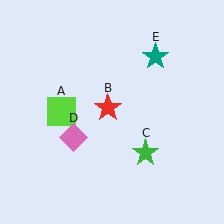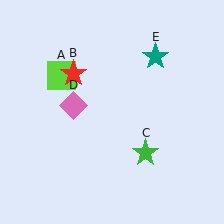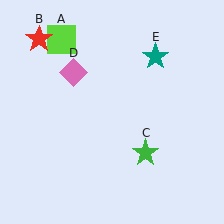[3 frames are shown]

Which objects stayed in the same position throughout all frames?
Green star (object C) and teal star (object E) remained stationary.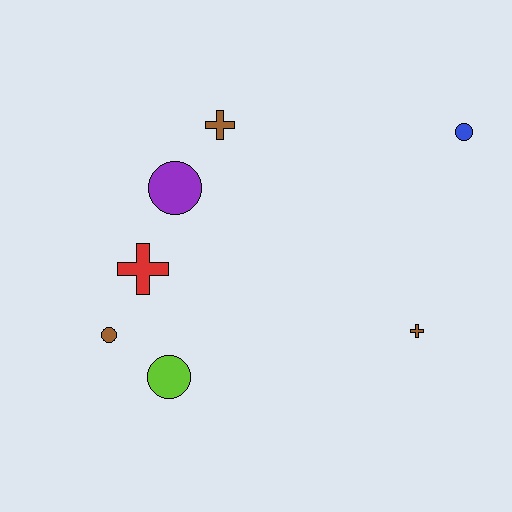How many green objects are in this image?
There are no green objects.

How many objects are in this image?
There are 7 objects.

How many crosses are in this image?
There are 3 crosses.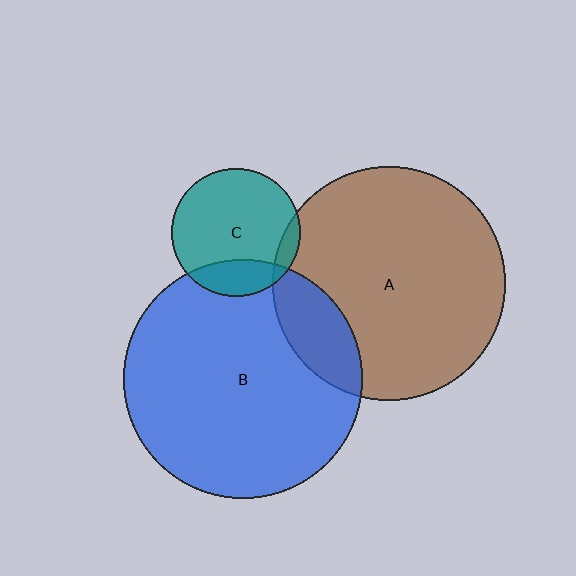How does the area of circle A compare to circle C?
Approximately 3.3 times.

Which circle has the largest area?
Circle B (blue).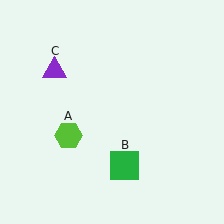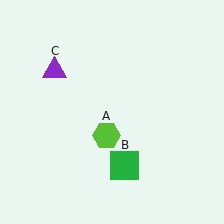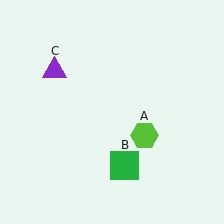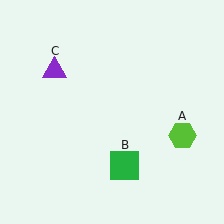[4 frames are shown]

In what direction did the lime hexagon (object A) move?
The lime hexagon (object A) moved right.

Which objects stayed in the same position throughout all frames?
Green square (object B) and purple triangle (object C) remained stationary.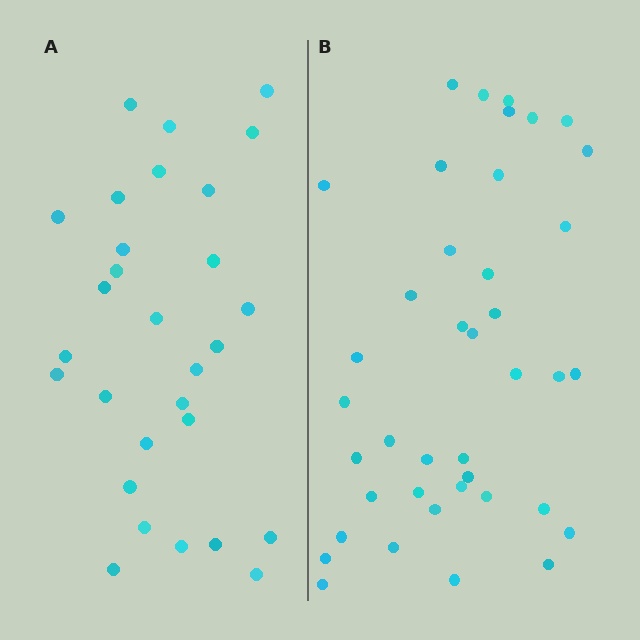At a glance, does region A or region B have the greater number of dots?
Region B (the right region) has more dots.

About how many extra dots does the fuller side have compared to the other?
Region B has roughly 12 or so more dots than region A.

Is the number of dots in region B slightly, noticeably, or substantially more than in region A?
Region B has noticeably more, but not dramatically so. The ratio is roughly 1.4 to 1.